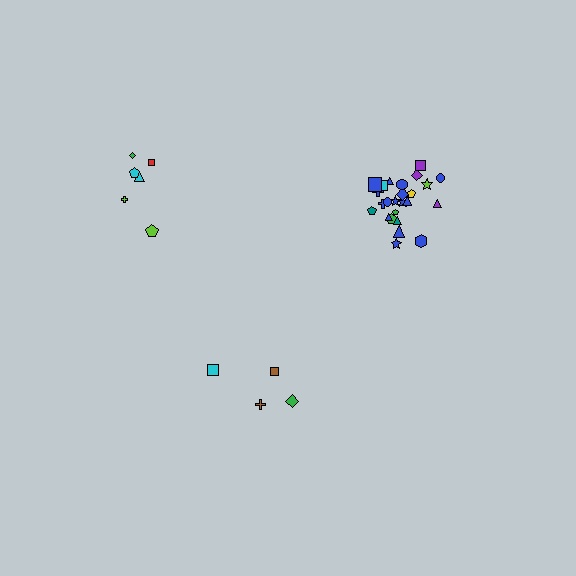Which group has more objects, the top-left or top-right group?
The top-right group.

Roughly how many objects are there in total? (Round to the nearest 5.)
Roughly 35 objects in total.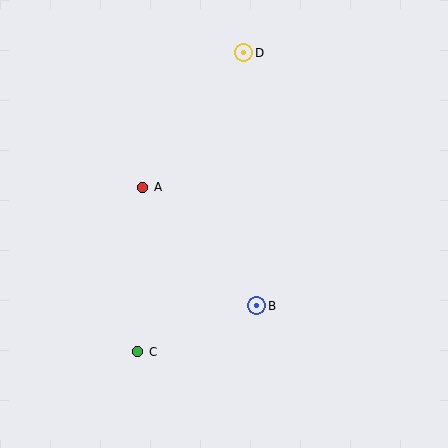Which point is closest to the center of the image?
Point B at (257, 306) is closest to the center.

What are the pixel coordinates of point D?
Point D is at (244, 53).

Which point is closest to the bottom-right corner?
Point B is closest to the bottom-right corner.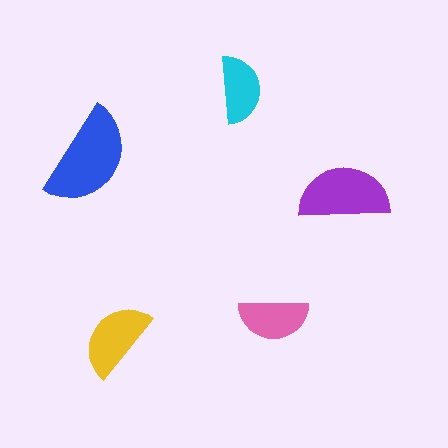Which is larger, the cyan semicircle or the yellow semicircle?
The yellow one.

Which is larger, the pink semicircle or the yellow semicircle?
The yellow one.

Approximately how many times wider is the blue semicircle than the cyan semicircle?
About 1.5 times wider.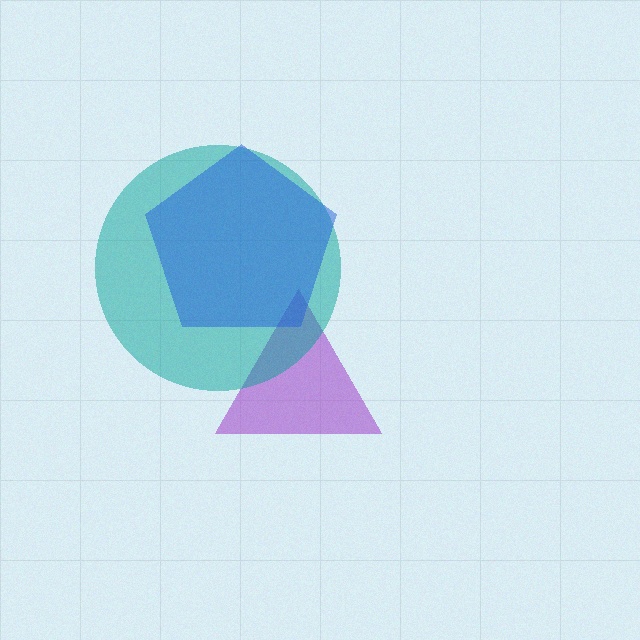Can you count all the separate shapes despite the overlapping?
Yes, there are 3 separate shapes.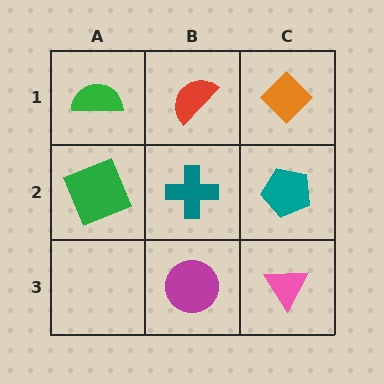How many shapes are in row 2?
3 shapes.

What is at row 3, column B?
A magenta circle.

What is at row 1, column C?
An orange diamond.